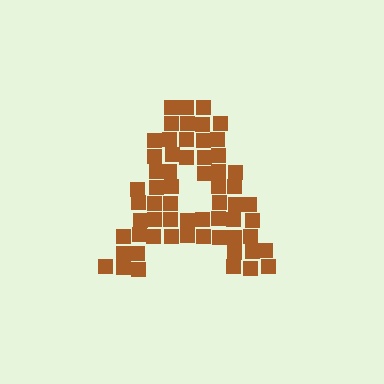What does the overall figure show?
The overall figure shows the letter A.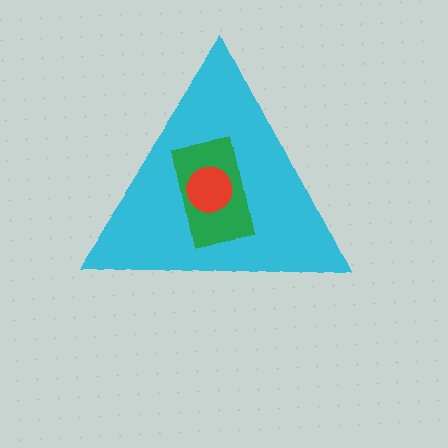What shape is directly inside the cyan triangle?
The green rectangle.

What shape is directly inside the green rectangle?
The red circle.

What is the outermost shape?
The cyan triangle.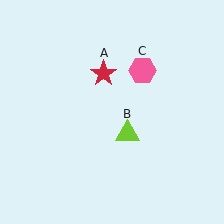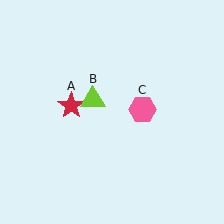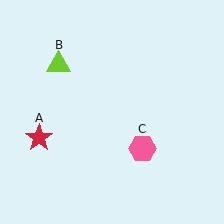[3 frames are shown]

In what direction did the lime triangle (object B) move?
The lime triangle (object B) moved up and to the left.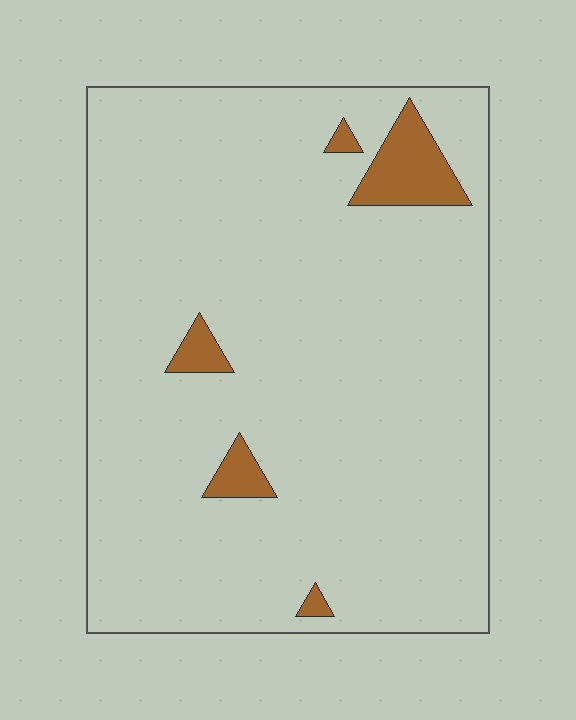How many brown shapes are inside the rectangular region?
5.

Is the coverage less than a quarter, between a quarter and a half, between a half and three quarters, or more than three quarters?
Less than a quarter.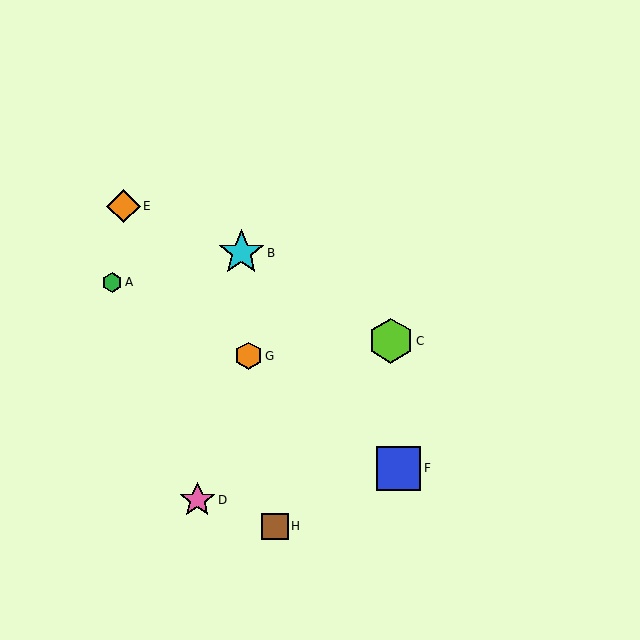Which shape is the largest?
The cyan star (labeled B) is the largest.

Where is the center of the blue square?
The center of the blue square is at (398, 468).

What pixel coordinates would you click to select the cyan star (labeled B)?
Click at (241, 253) to select the cyan star B.